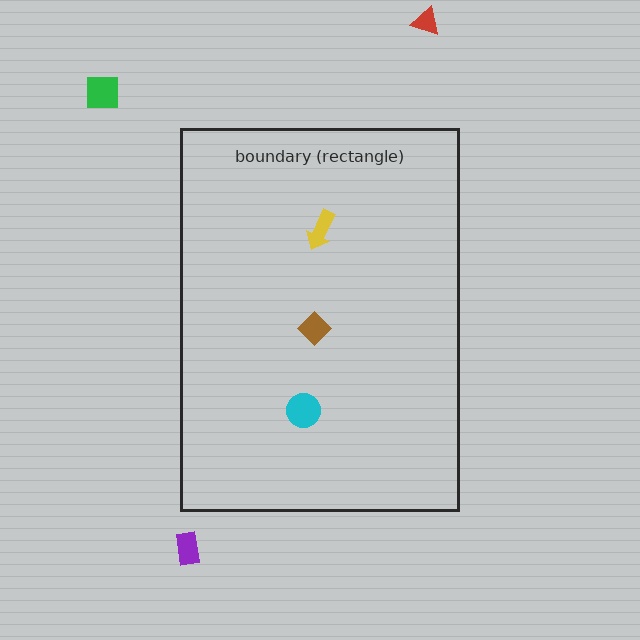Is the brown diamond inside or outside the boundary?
Inside.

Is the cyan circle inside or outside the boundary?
Inside.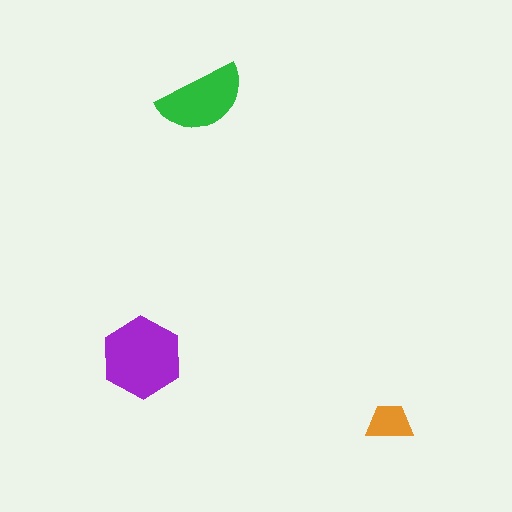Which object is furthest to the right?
The orange trapezoid is rightmost.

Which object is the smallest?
The orange trapezoid.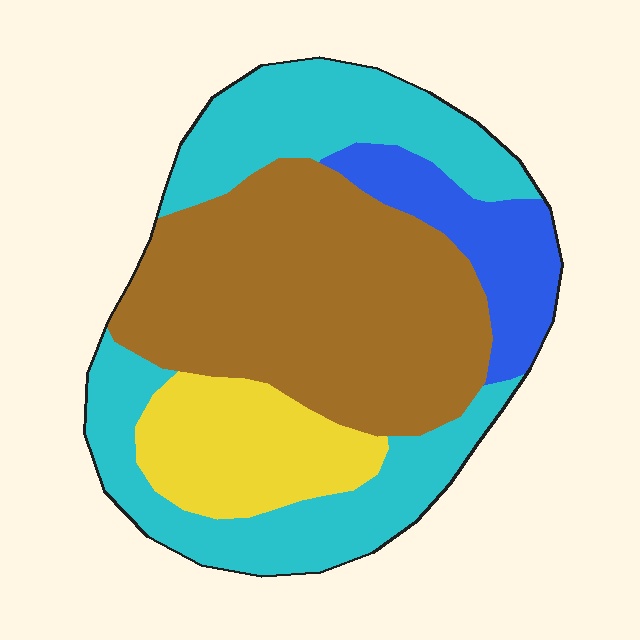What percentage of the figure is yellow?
Yellow covers around 15% of the figure.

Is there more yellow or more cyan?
Cyan.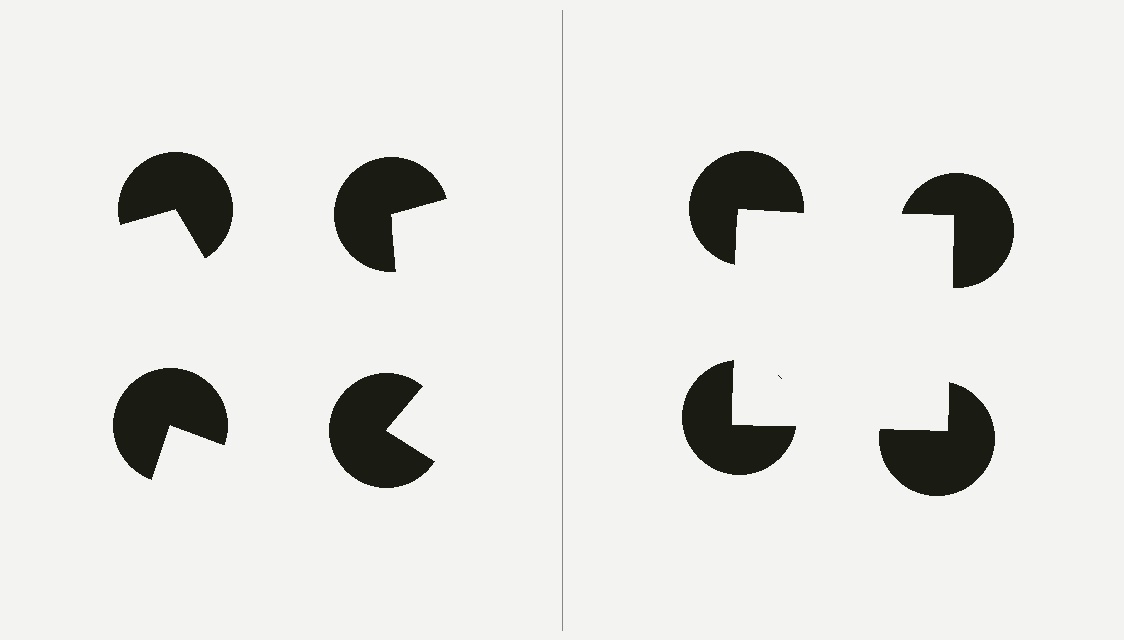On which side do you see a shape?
An illusory square appears on the right side. On the left side the wedge cuts are rotated, so no coherent shape forms.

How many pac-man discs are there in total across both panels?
8 — 4 on each side.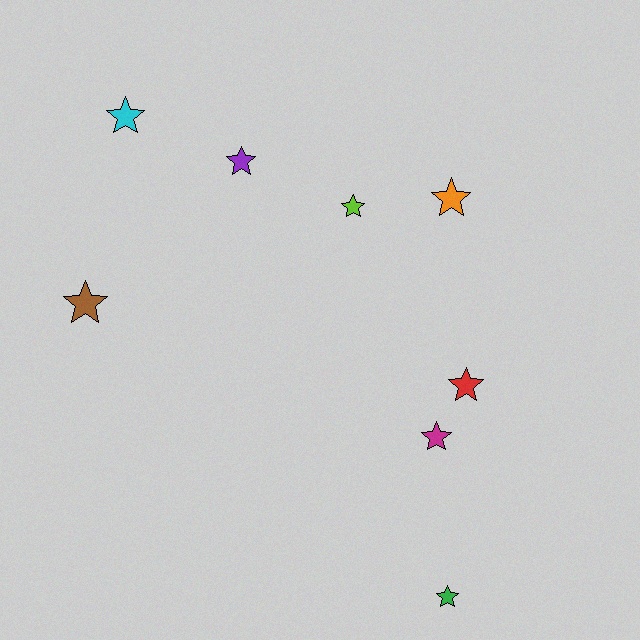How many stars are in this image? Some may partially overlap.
There are 8 stars.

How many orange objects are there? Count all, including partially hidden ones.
There is 1 orange object.